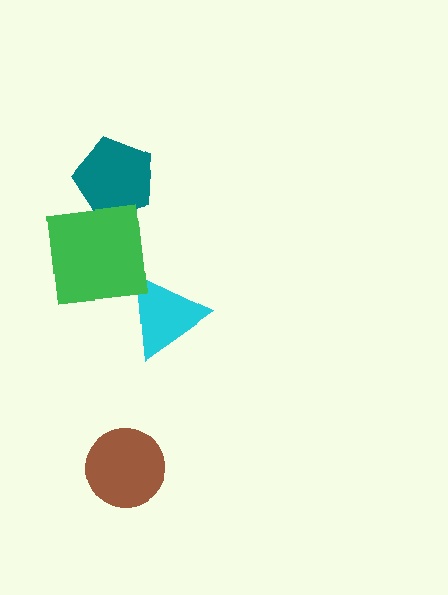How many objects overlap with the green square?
1 object overlaps with the green square.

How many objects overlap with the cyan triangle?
0 objects overlap with the cyan triangle.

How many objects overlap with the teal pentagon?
1 object overlaps with the teal pentagon.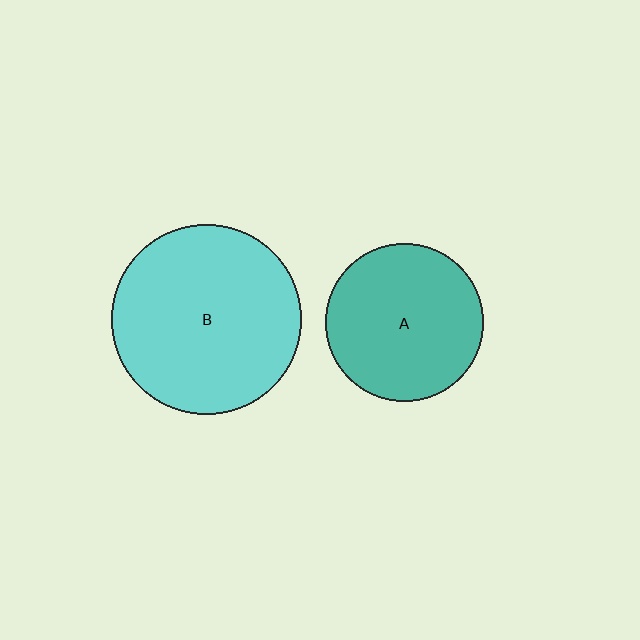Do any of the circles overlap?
No, none of the circles overlap.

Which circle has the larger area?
Circle B (cyan).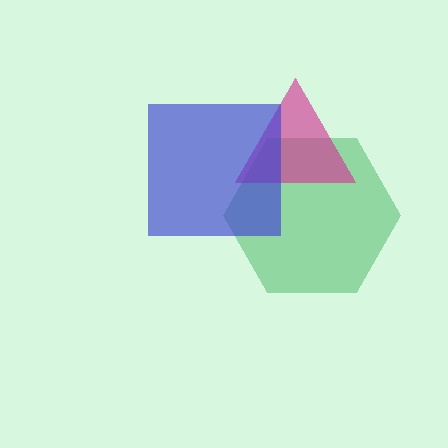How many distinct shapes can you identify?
There are 3 distinct shapes: a green hexagon, a magenta triangle, a blue square.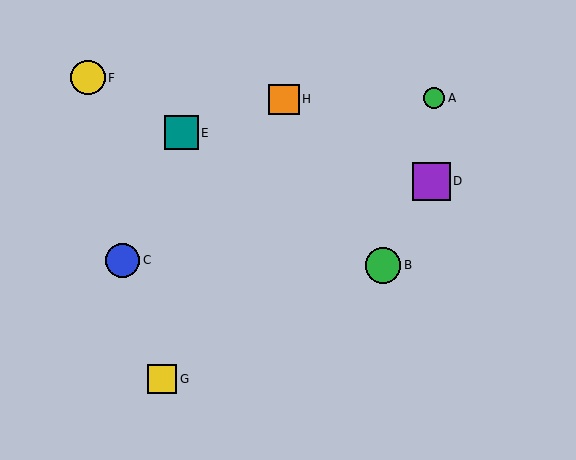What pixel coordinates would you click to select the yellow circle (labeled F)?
Click at (88, 78) to select the yellow circle F.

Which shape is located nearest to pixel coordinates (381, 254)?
The green circle (labeled B) at (383, 265) is nearest to that location.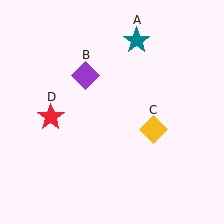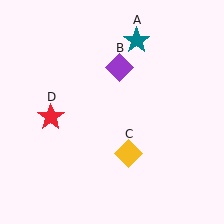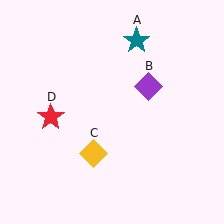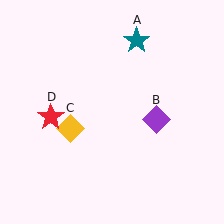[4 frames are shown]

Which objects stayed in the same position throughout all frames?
Teal star (object A) and red star (object D) remained stationary.